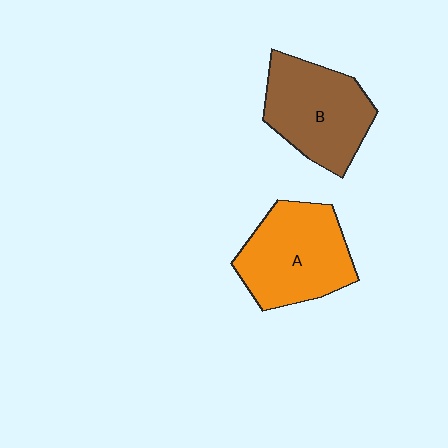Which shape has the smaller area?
Shape B (brown).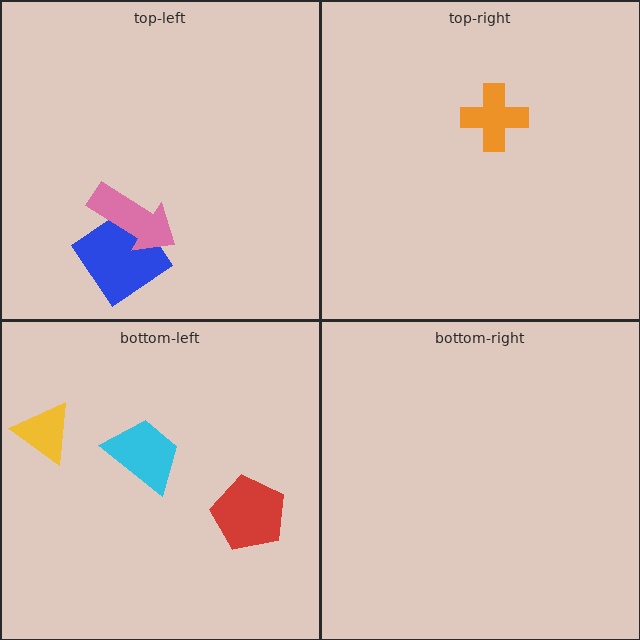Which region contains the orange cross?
The top-right region.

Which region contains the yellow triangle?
The bottom-left region.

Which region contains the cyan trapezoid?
The bottom-left region.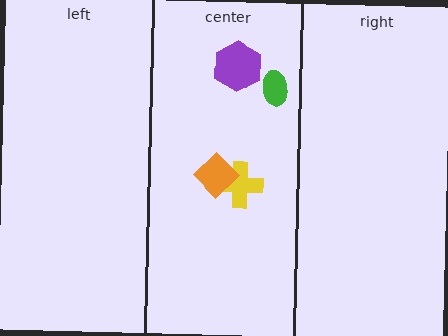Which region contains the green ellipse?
The center region.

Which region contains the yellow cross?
The center region.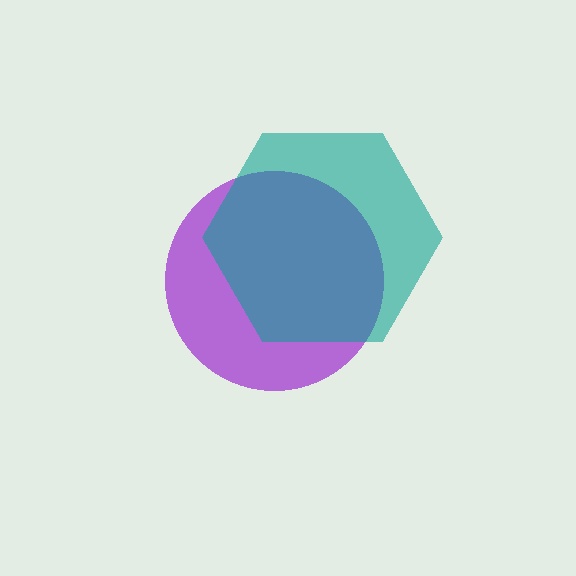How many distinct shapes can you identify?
There are 2 distinct shapes: a purple circle, a teal hexagon.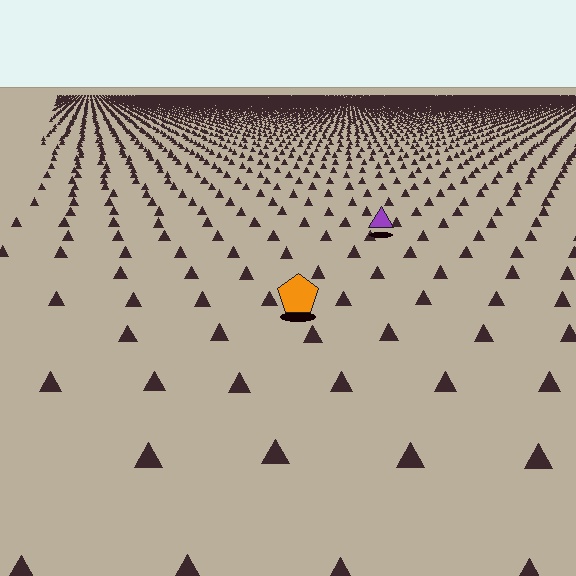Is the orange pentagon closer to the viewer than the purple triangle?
Yes. The orange pentagon is closer — you can tell from the texture gradient: the ground texture is coarser near it.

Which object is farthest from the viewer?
The purple triangle is farthest from the viewer. It appears smaller and the ground texture around it is denser.